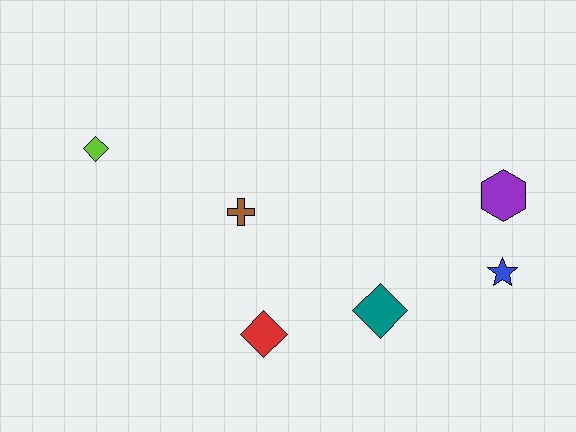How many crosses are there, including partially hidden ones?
There is 1 cross.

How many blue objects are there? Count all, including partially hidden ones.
There is 1 blue object.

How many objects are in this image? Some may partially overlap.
There are 6 objects.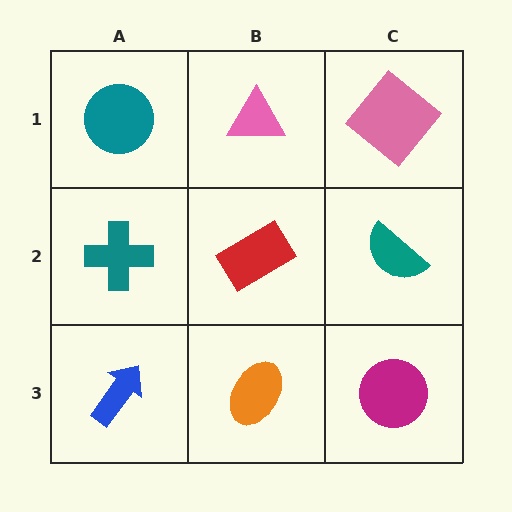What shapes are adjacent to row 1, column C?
A teal semicircle (row 2, column C), a pink triangle (row 1, column B).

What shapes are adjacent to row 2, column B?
A pink triangle (row 1, column B), an orange ellipse (row 3, column B), a teal cross (row 2, column A), a teal semicircle (row 2, column C).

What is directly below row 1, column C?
A teal semicircle.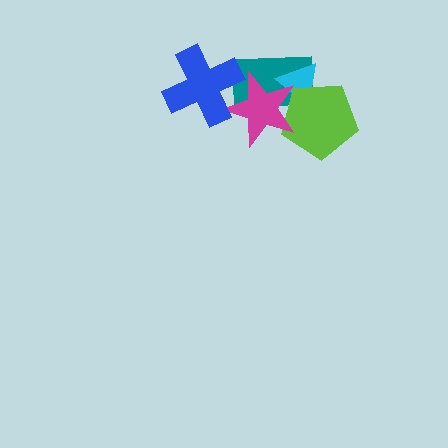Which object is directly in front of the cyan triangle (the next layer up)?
The lime pentagon is directly in front of the cyan triangle.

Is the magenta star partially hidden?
Yes, it is partially covered by another shape.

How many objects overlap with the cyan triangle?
3 objects overlap with the cyan triangle.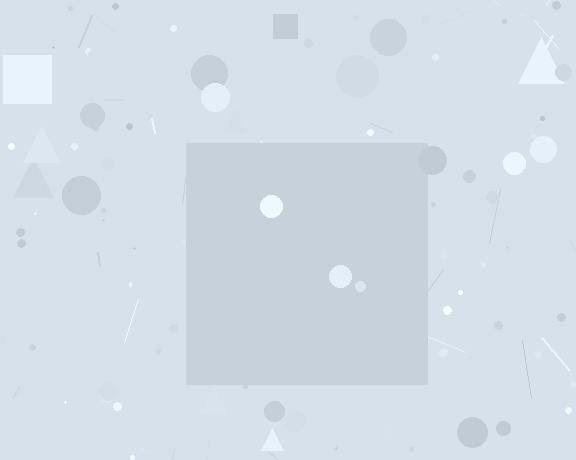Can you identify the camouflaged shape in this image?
The camouflaged shape is a square.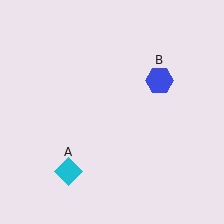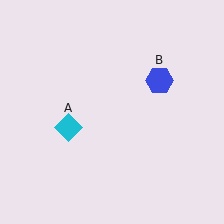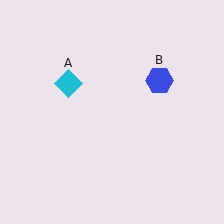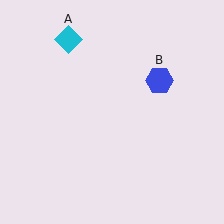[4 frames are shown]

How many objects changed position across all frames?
1 object changed position: cyan diamond (object A).